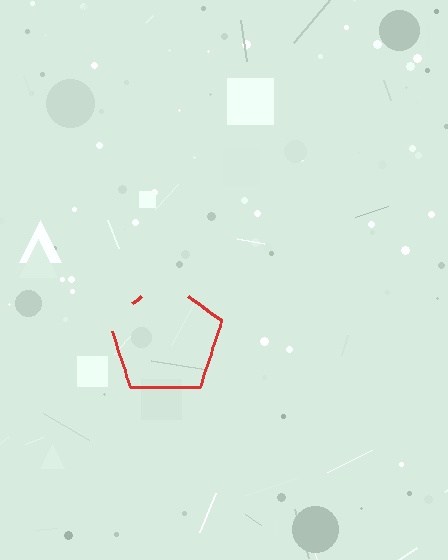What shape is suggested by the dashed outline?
The dashed outline suggests a pentagon.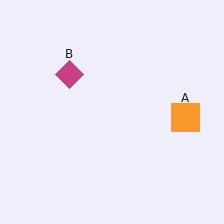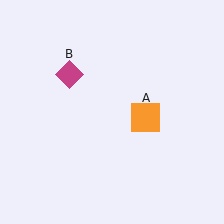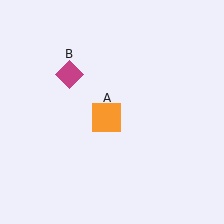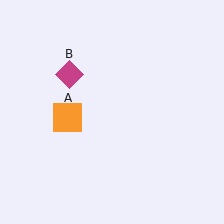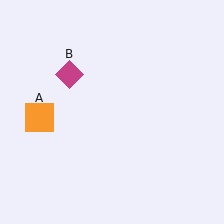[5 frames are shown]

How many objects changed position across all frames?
1 object changed position: orange square (object A).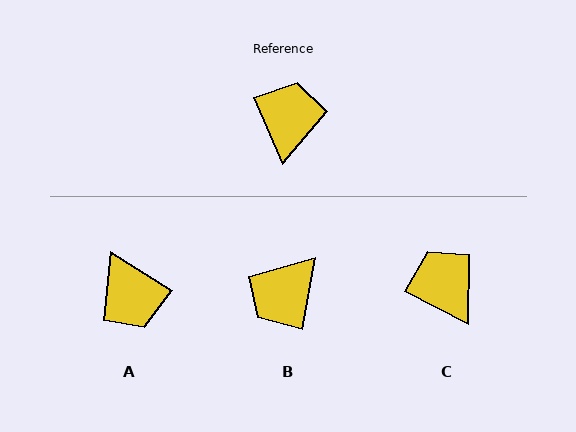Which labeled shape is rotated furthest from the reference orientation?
B, about 146 degrees away.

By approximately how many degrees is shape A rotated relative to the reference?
Approximately 146 degrees clockwise.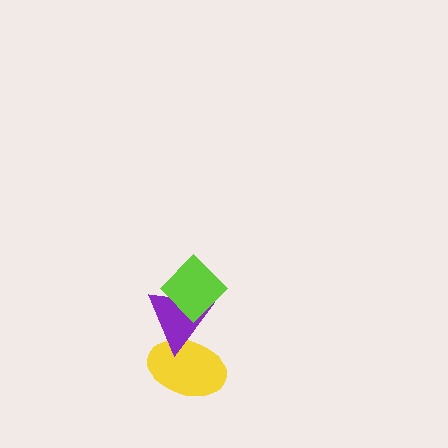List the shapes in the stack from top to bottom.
From top to bottom: the lime diamond, the purple triangle, the yellow ellipse.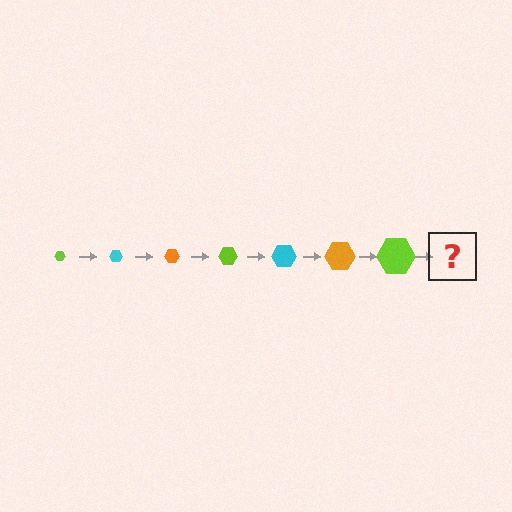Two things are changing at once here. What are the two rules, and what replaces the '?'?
The two rules are that the hexagon grows larger each step and the color cycles through lime, cyan, and orange. The '?' should be a cyan hexagon, larger than the previous one.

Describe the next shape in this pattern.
It should be a cyan hexagon, larger than the previous one.